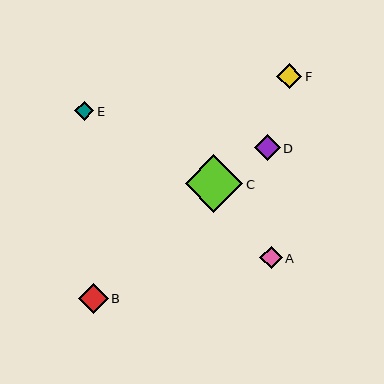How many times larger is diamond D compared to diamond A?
Diamond D is approximately 1.2 times the size of diamond A.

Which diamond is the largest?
Diamond C is the largest with a size of approximately 58 pixels.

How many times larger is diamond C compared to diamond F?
Diamond C is approximately 2.3 times the size of diamond F.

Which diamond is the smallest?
Diamond E is the smallest with a size of approximately 19 pixels.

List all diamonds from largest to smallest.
From largest to smallest: C, B, D, F, A, E.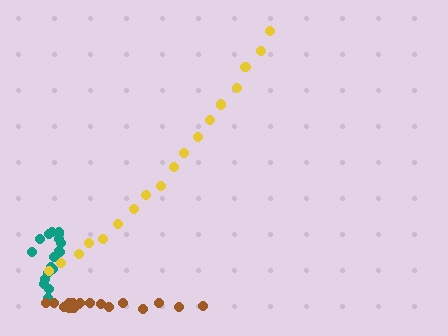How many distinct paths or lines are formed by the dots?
There are 3 distinct paths.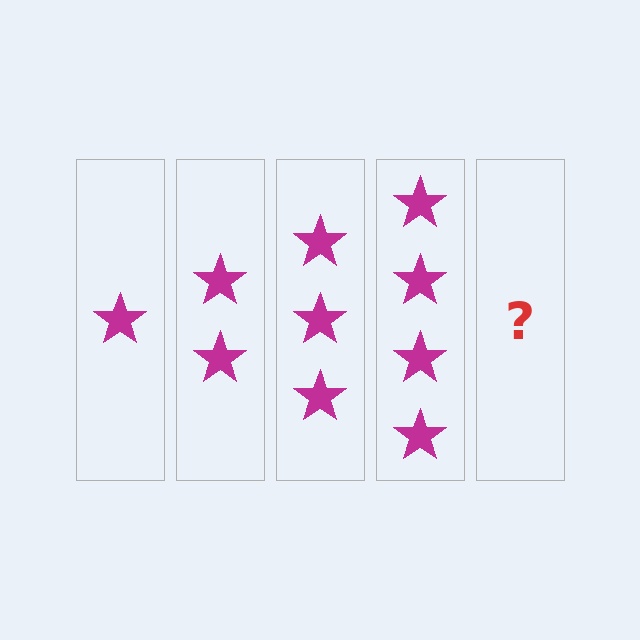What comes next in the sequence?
The next element should be 5 stars.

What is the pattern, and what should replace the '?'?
The pattern is that each step adds one more star. The '?' should be 5 stars.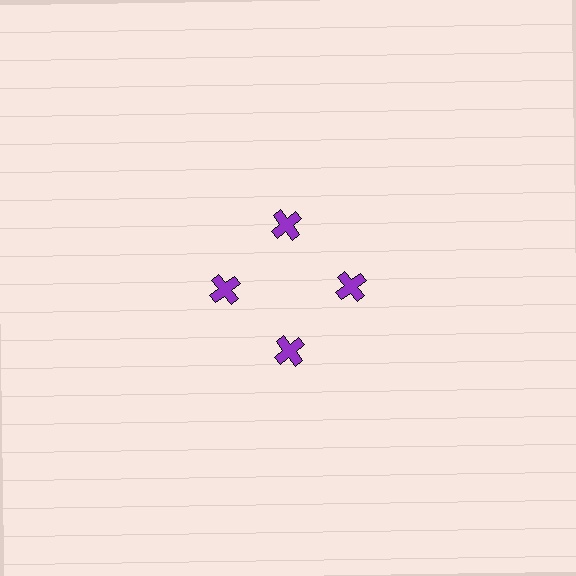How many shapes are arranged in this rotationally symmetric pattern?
There are 4 shapes, arranged in 4 groups of 1.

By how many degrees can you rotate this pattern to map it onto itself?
The pattern maps onto itself every 90 degrees of rotation.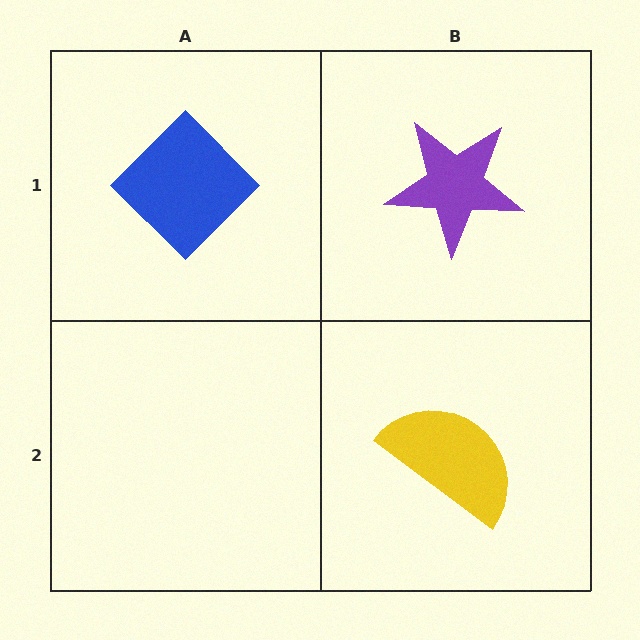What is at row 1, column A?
A blue diamond.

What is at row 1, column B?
A purple star.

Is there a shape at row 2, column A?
No, that cell is empty.